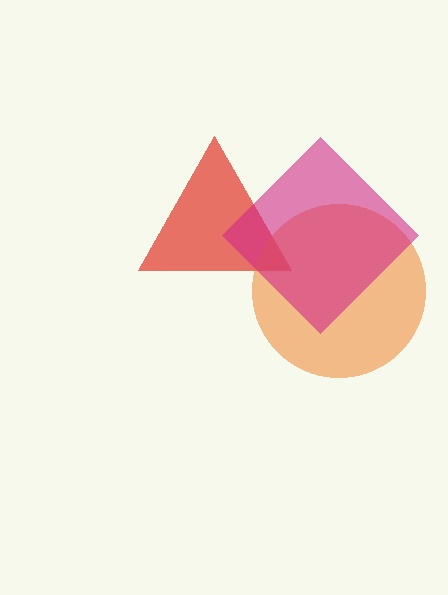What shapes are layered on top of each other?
The layered shapes are: a red triangle, an orange circle, a magenta diamond.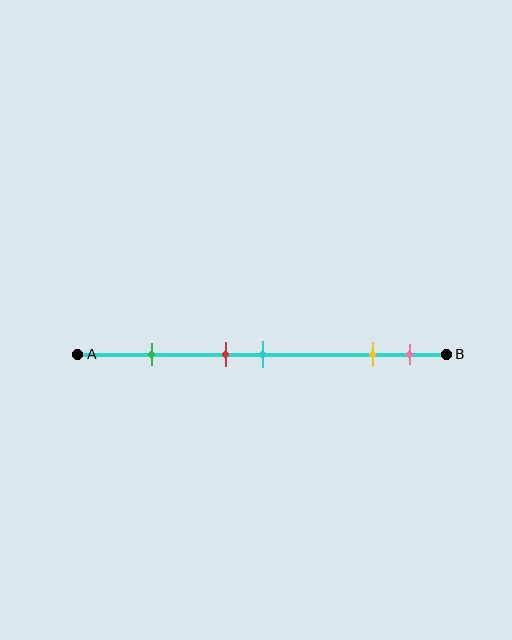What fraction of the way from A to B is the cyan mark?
The cyan mark is approximately 50% (0.5) of the way from A to B.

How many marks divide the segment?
There are 5 marks dividing the segment.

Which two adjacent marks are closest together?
The red and cyan marks are the closest adjacent pair.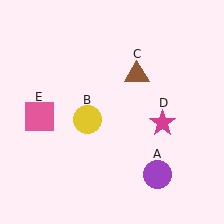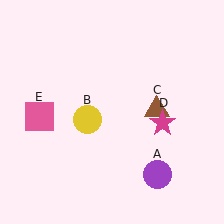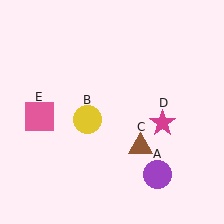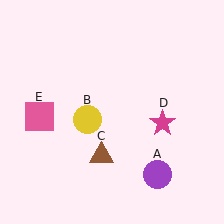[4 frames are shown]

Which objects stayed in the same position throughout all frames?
Purple circle (object A) and yellow circle (object B) and magenta star (object D) and pink square (object E) remained stationary.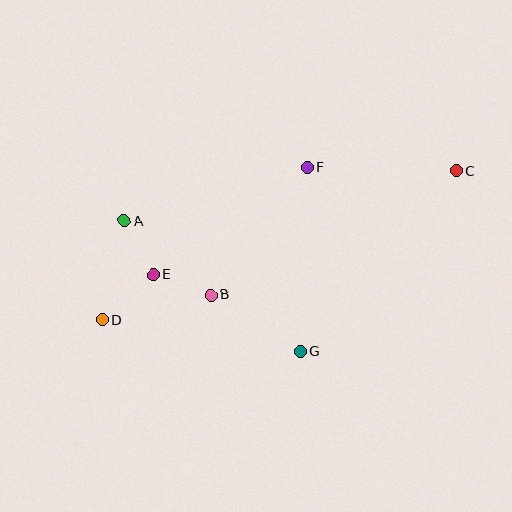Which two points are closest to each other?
Points B and E are closest to each other.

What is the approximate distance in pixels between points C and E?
The distance between C and E is approximately 320 pixels.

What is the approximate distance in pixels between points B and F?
The distance between B and F is approximately 159 pixels.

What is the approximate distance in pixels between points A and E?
The distance between A and E is approximately 62 pixels.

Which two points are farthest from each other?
Points C and D are farthest from each other.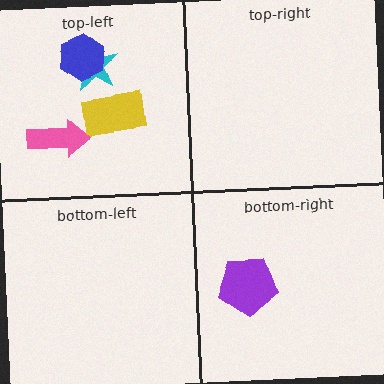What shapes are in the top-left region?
The cyan star, the yellow rectangle, the blue hexagon, the pink arrow.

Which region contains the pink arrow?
The top-left region.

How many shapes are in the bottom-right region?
1.